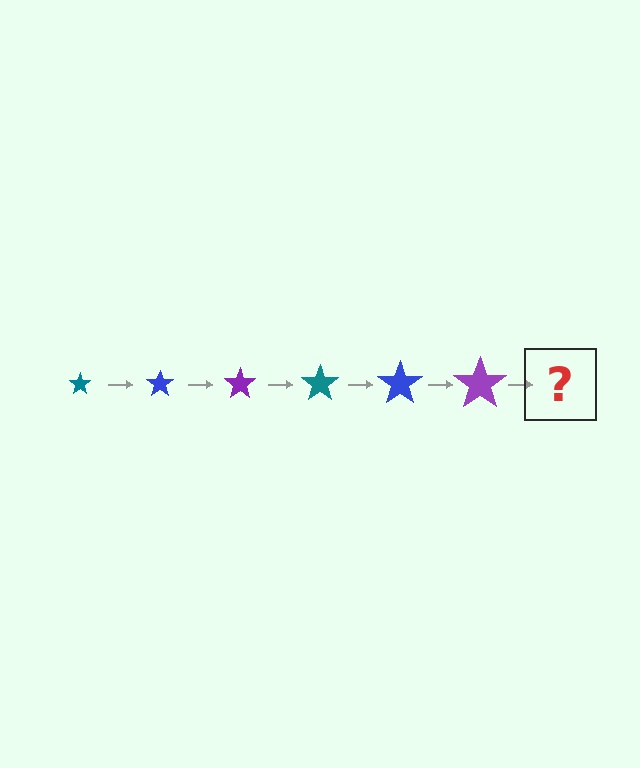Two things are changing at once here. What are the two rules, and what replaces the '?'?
The two rules are that the star grows larger each step and the color cycles through teal, blue, and purple. The '?' should be a teal star, larger than the previous one.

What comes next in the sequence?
The next element should be a teal star, larger than the previous one.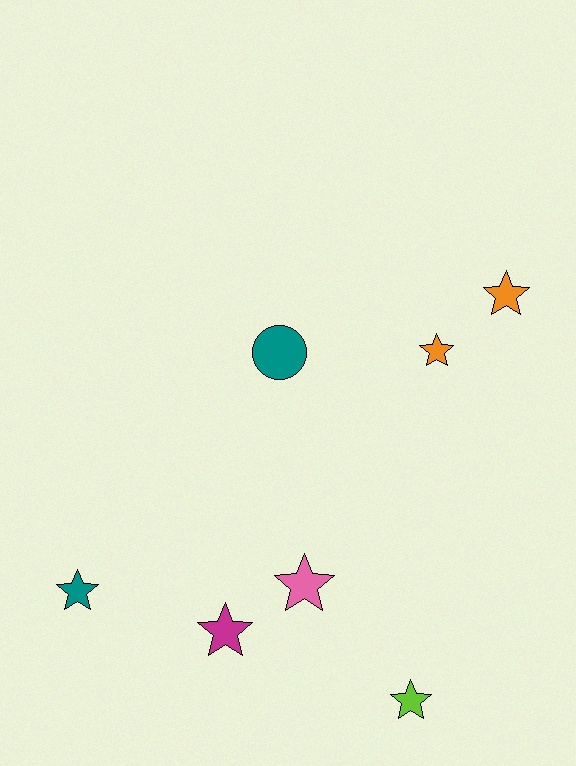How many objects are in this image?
There are 7 objects.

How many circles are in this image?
There is 1 circle.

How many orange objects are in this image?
There are 2 orange objects.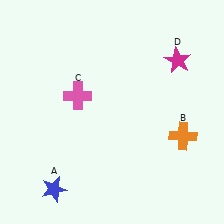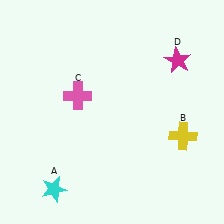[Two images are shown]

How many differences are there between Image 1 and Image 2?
There are 2 differences between the two images.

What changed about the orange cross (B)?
In Image 1, B is orange. In Image 2, it changed to yellow.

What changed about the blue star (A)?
In Image 1, A is blue. In Image 2, it changed to cyan.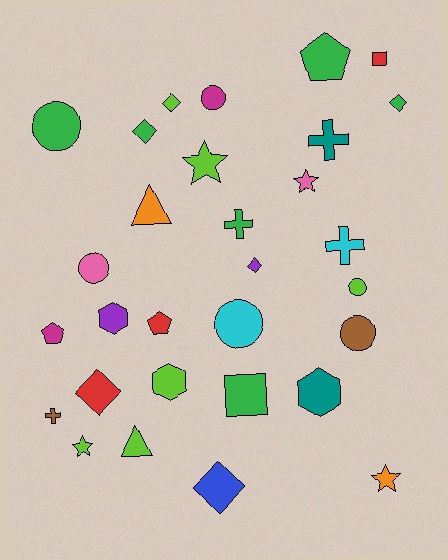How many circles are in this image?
There are 6 circles.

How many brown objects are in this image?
There are 2 brown objects.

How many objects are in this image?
There are 30 objects.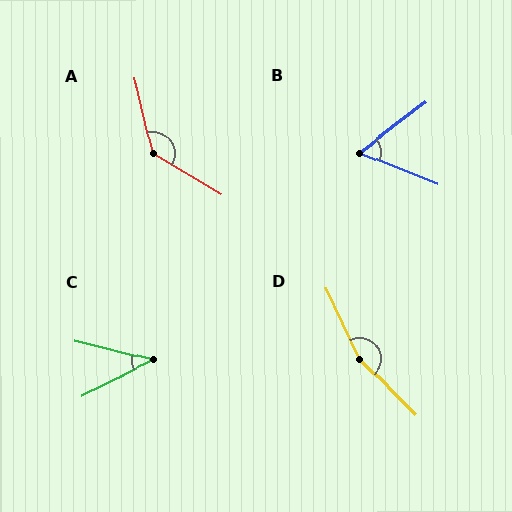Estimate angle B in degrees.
Approximately 59 degrees.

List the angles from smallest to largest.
C (39°), B (59°), A (134°), D (161°).